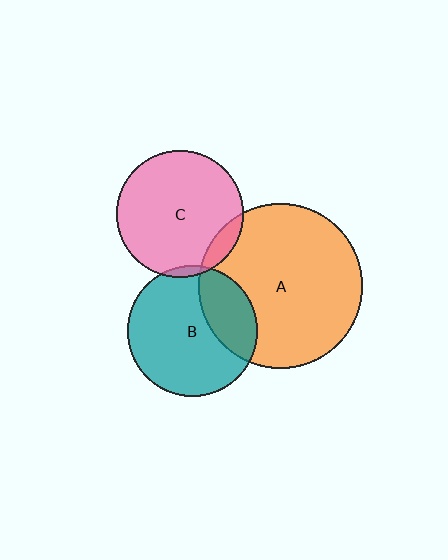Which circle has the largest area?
Circle A (orange).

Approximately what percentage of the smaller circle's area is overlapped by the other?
Approximately 25%.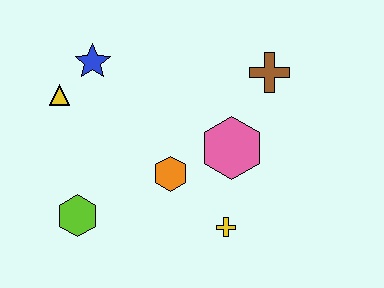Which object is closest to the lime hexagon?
The orange hexagon is closest to the lime hexagon.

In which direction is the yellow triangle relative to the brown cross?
The yellow triangle is to the left of the brown cross.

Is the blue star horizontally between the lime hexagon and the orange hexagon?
Yes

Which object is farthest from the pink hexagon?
The yellow triangle is farthest from the pink hexagon.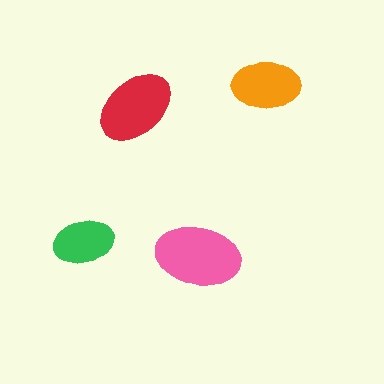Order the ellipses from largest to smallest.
the pink one, the red one, the orange one, the green one.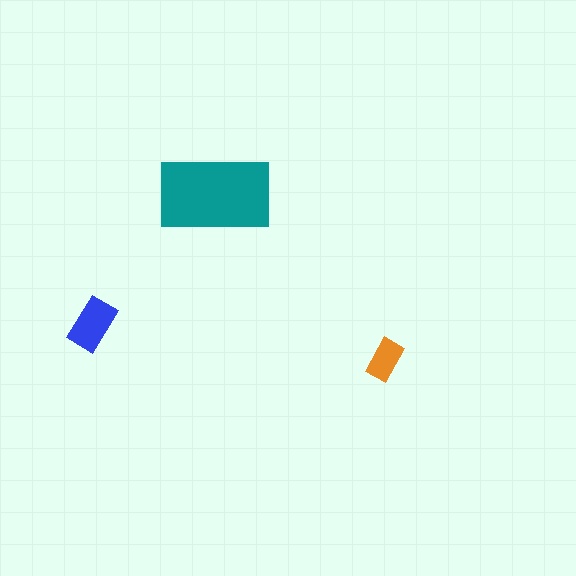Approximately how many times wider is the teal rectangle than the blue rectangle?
About 2 times wider.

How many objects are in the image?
There are 3 objects in the image.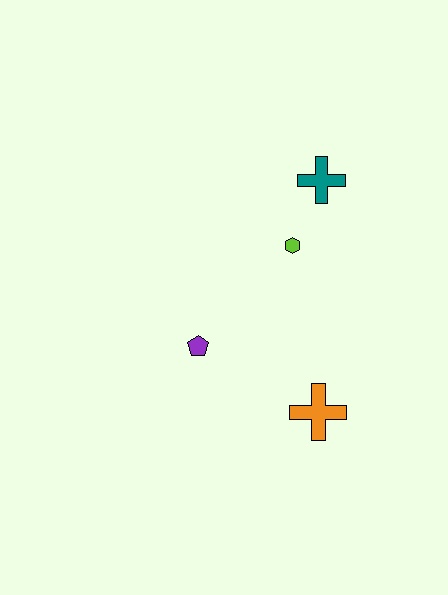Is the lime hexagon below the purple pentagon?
No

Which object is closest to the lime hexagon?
The teal cross is closest to the lime hexagon.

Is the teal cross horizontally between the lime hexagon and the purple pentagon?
No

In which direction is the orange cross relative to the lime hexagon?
The orange cross is below the lime hexagon.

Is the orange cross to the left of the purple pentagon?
No